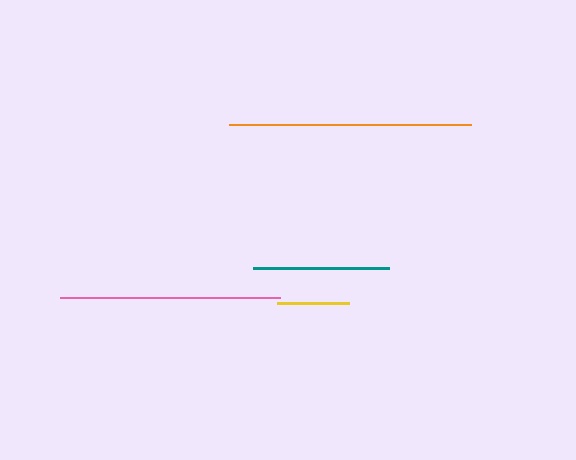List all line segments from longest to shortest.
From longest to shortest: orange, pink, teal, yellow.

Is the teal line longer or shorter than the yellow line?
The teal line is longer than the yellow line.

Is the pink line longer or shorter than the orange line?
The orange line is longer than the pink line.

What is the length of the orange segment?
The orange segment is approximately 242 pixels long.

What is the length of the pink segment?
The pink segment is approximately 219 pixels long.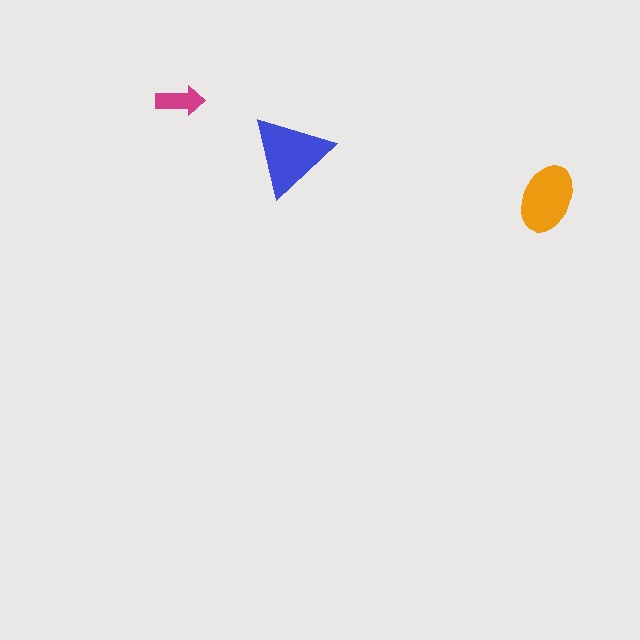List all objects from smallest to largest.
The magenta arrow, the orange ellipse, the blue triangle.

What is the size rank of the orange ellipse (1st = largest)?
2nd.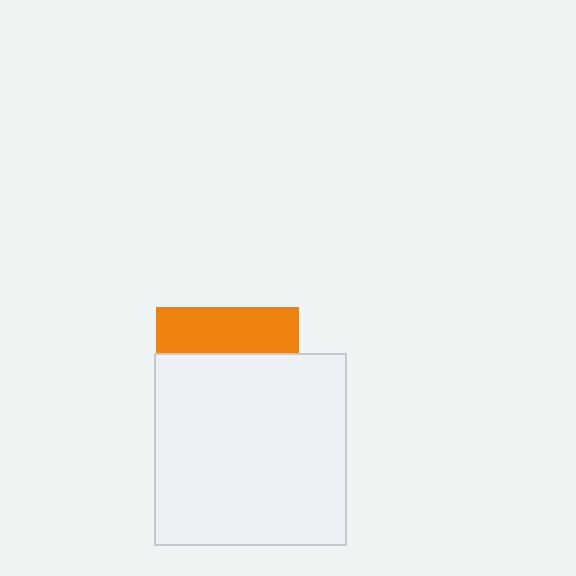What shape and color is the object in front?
The object in front is a white square.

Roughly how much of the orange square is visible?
A small part of it is visible (roughly 32%).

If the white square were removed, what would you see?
You would see the complete orange square.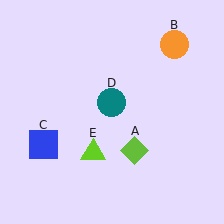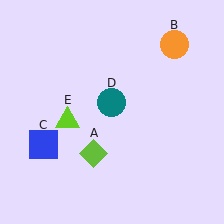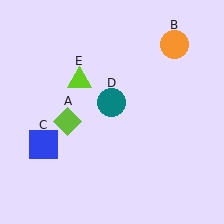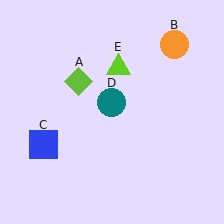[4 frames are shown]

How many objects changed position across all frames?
2 objects changed position: lime diamond (object A), lime triangle (object E).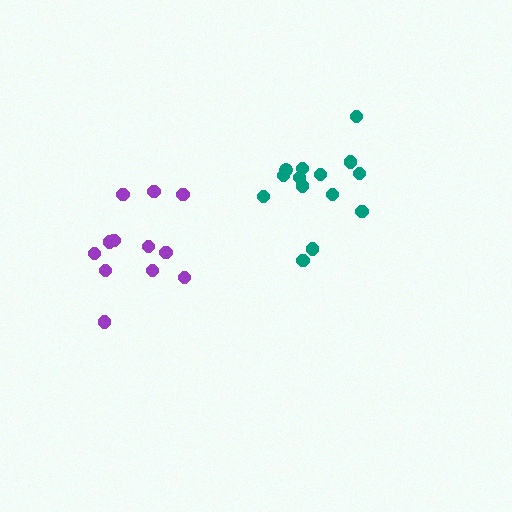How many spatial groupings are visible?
There are 2 spatial groupings.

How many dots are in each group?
Group 1: 14 dots, Group 2: 12 dots (26 total).